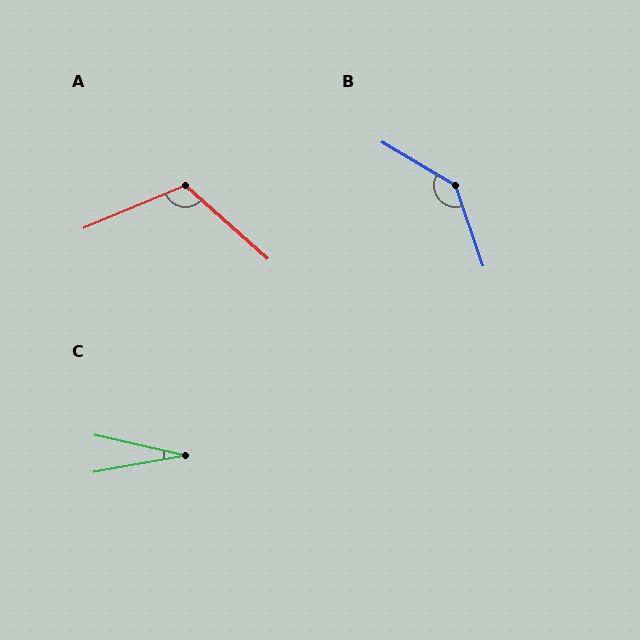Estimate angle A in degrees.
Approximately 116 degrees.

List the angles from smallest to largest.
C (23°), A (116°), B (139°).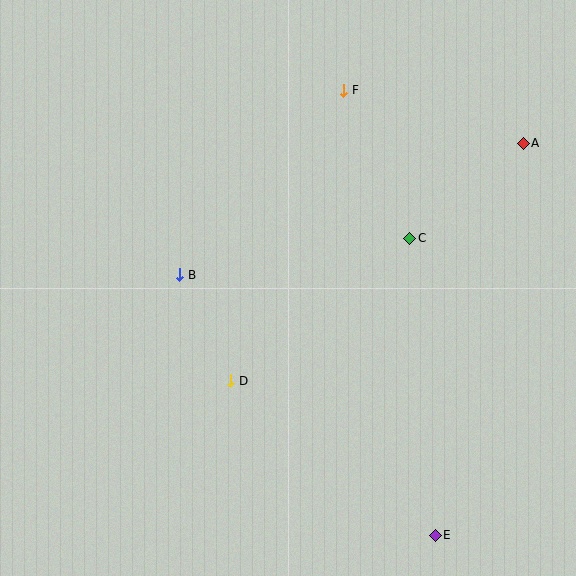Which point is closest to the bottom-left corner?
Point D is closest to the bottom-left corner.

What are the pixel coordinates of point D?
Point D is at (231, 381).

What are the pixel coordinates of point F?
Point F is at (344, 90).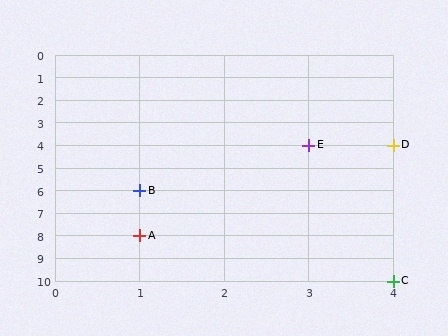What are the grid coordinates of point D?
Point D is at grid coordinates (4, 4).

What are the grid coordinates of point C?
Point C is at grid coordinates (4, 10).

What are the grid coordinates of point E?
Point E is at grid coordinates (3, 4).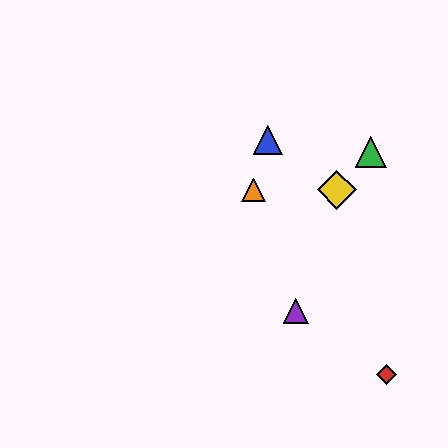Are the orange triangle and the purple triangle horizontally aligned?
No, the orange triangle is at y≈190 and the purple triangle is at y≈311.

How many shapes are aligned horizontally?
2 shapes (the yellow diamond, the orange triangle) are aligned horizontally.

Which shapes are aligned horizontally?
The yellow diamond, the orange triangle are aligned horizontally.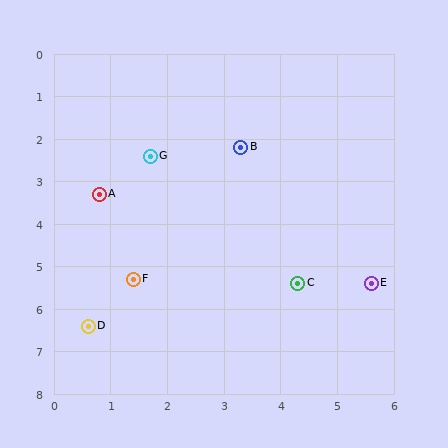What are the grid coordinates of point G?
Point G is at approximately (1.7, 2.4).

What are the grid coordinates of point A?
Point A is at approximately (0.8, 3.3).